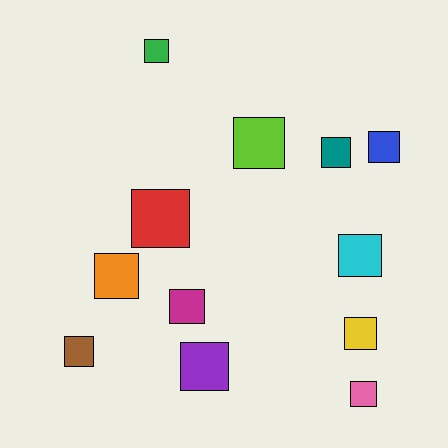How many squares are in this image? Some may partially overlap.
There are 12 squares.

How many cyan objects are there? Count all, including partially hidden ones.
There is 1 cyan object.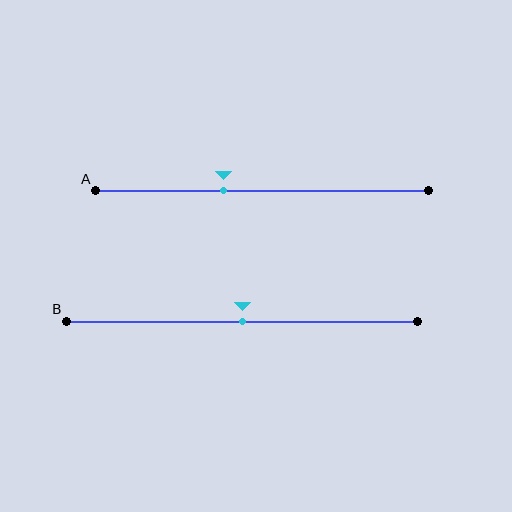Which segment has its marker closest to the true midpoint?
Segment B has its marker closest to the true midpoint.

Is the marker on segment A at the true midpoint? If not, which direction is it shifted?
No, the marker on segment A is shifted to the left by about 12% of the segment length.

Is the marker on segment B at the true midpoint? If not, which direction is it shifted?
Yes, the marker on segment B is at the true midpoint.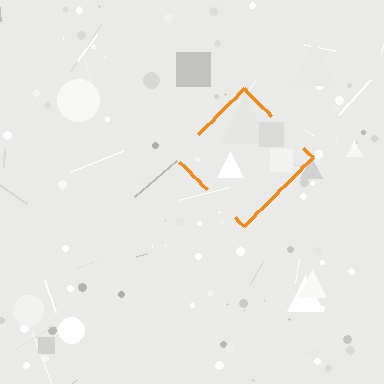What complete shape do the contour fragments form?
The contour fragments form a diamond.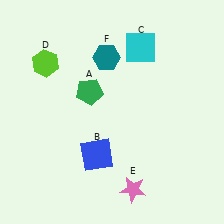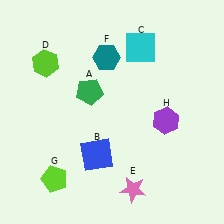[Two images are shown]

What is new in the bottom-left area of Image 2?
A lime pentagon (G) was added in the bottom-left area of Image 2.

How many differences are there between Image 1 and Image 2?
There are 2 differences between the two images.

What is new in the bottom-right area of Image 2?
A purple hexagon (H) was added in the bottom-right area of Image 2.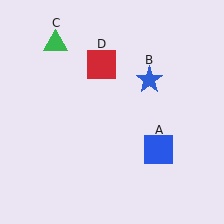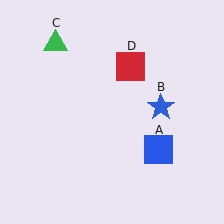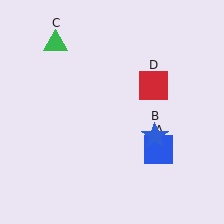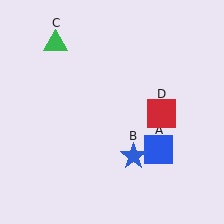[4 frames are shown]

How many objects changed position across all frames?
2 objects changed position: blue star (object B), red square (object D).